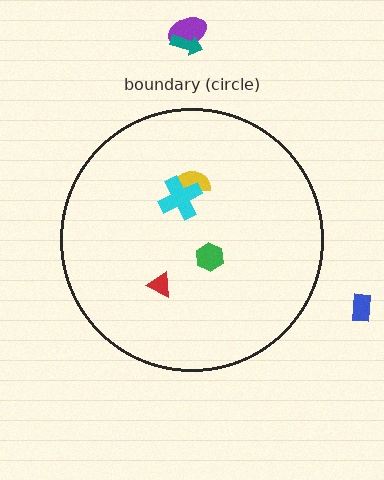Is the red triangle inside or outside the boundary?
Inside.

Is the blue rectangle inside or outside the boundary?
Outside.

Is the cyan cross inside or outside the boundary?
Inside.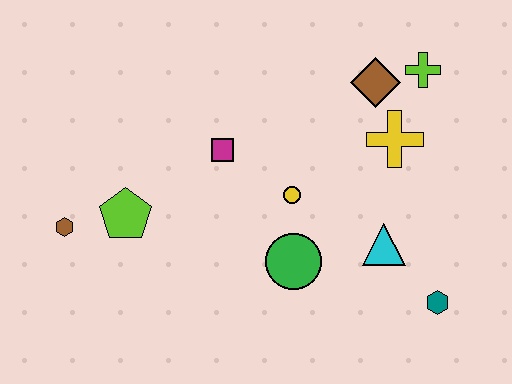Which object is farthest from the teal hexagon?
The brown hexagon is farthest from the teal hexagon.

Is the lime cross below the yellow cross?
No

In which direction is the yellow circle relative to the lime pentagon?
The yellow circle is to the right of the lime pentagon.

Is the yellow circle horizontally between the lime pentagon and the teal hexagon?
Yes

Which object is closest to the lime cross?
The brown diamond is closest to the lime cross.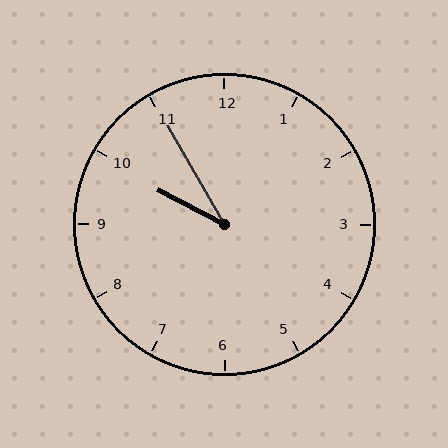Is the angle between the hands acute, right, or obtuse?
It is acute.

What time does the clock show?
9:55.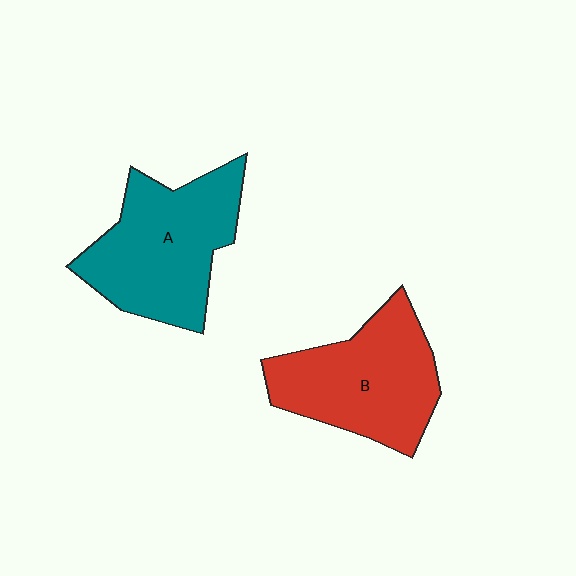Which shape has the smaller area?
Shape B (red).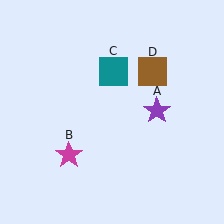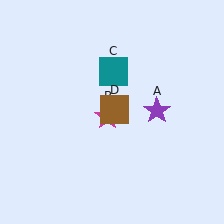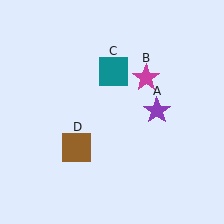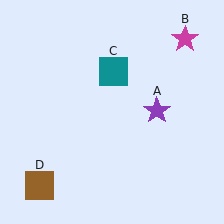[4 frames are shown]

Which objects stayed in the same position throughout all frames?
Purple star (object A) and teal square (object C) remained stationary.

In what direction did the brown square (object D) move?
The brown square (object D) moved down and to the left.